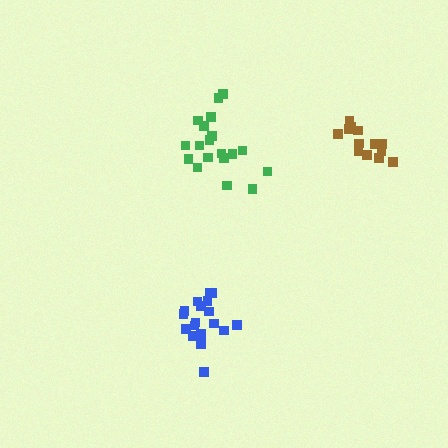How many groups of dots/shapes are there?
There are 3 groups.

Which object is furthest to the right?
The brown cluster is rightmost.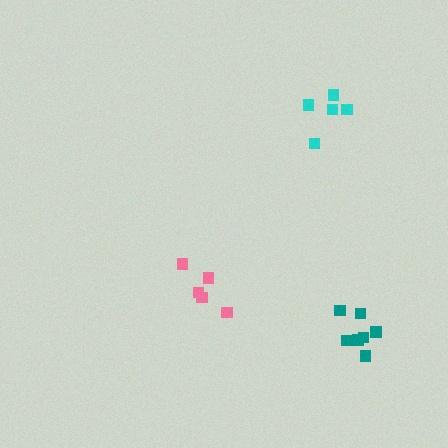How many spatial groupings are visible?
There are 3 spatial groupings.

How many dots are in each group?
Group 1: 7 dots, Group 2: 5 dots, Group 3: 5 dots (17 total).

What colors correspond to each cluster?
The clusters are colored: teal, cyan, pink.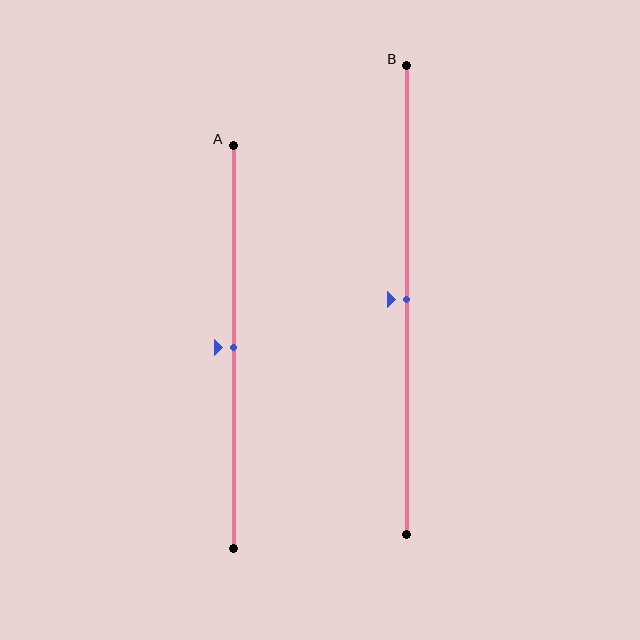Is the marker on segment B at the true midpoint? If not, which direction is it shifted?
Yes, the marker on segment B is at the true midpoint.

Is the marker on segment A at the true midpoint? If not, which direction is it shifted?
Yes, the marker on segment A is at the true midpoint.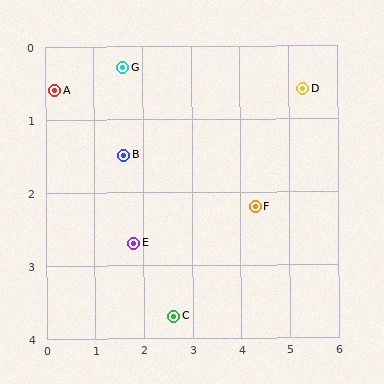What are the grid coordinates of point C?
Point C is at approximately (2.6, 3.7).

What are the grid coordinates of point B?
Point B is at approximately (1.6, 1.5).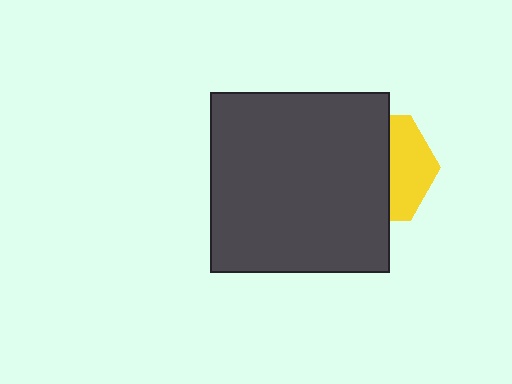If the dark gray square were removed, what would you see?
You would see the complete yellow hexagon.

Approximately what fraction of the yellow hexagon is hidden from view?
Roughly 60% of the yellow hexagon is hidden behind the dark gray square.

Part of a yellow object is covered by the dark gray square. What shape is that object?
It is a hexagon.